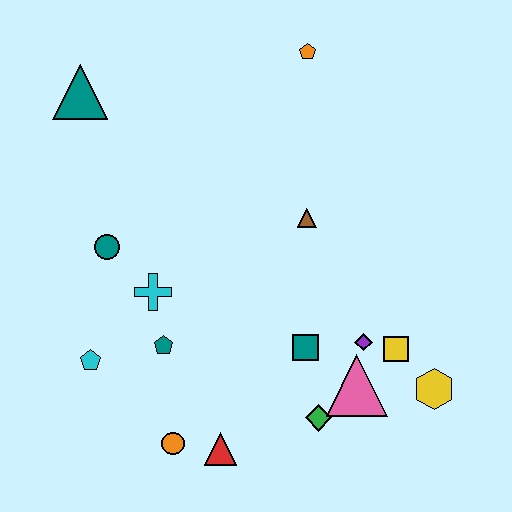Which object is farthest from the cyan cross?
The yellow hexagon is farthest from the cyan cross.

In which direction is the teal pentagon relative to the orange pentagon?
The teal pentagon is below the orange pentagon.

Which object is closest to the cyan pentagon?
The teal pentagon is closest to the cyan pentagon.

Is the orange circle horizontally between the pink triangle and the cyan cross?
Yes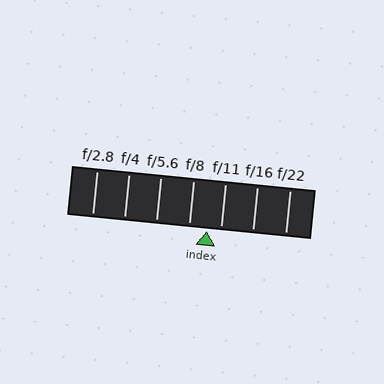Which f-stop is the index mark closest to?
The index mark is closest to f/11.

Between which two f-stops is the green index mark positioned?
The index mark is between f/8 and f/11.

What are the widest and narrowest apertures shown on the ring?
The widest aperture shown is f/2.8 and the narrowest is f/22.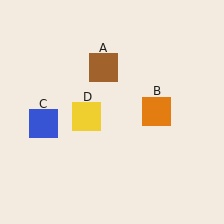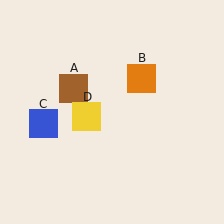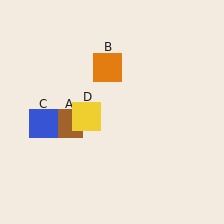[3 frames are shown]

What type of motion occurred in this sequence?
The brown square (object A), orange square (object B) rotated counterclockwise around the center of the scene.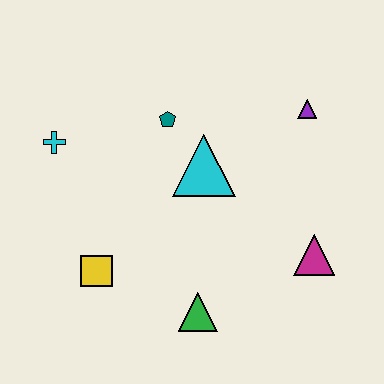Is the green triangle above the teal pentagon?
No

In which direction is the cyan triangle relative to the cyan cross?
The cyan triangle is to the right of the cyan cross.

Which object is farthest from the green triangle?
The purple triangle is farthest from the green triangle.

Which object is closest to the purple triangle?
The cyan triangle is closest to the purple triangle.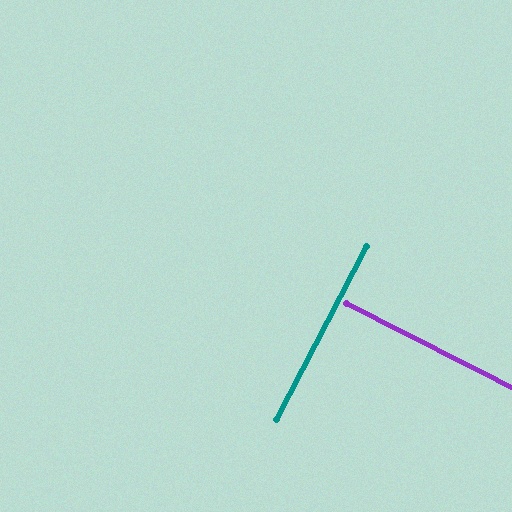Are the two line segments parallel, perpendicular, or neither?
Perpendicular — they meet at approximately 89°.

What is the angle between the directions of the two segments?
Approximately 89 degrees.